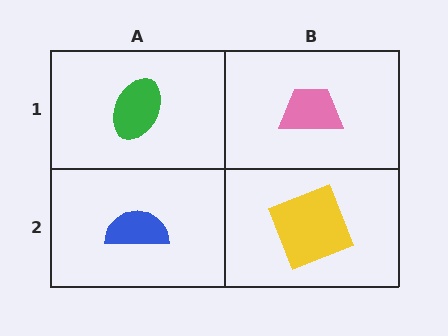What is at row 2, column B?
A yellow square.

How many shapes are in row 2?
2 shapes.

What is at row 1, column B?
A pink trapezoid.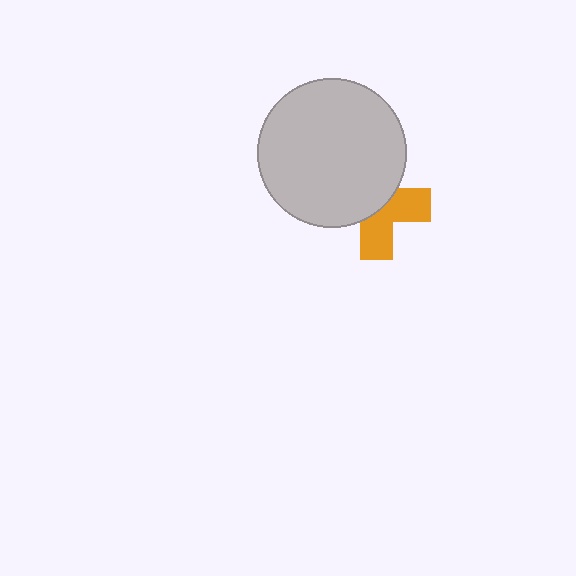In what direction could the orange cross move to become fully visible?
The orange cross could move toward the lower-right. That would shift it out from behind the light gray circle entirely.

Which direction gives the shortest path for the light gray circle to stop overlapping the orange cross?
Moving toward the upper-left gives the shortest separation.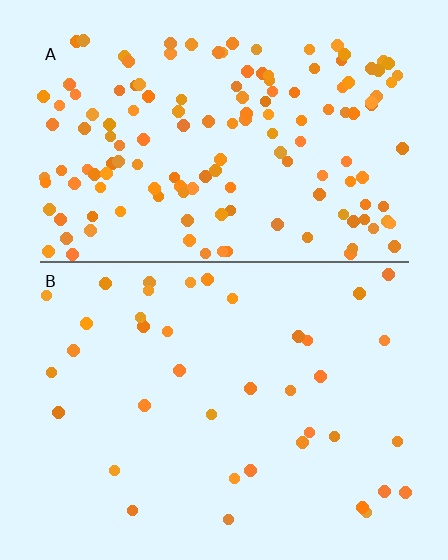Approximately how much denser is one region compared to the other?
Approximately 3.8× — region A over region B.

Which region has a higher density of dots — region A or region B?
A (the top).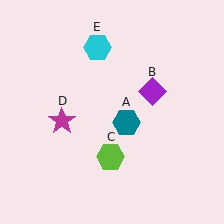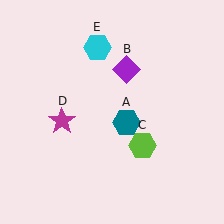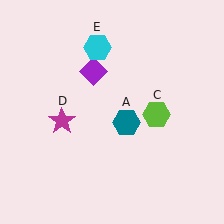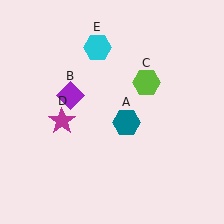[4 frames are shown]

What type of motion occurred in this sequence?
The purple diamond (object B), lime hexagon (object C) rotated counterclockwise around the center of the scene.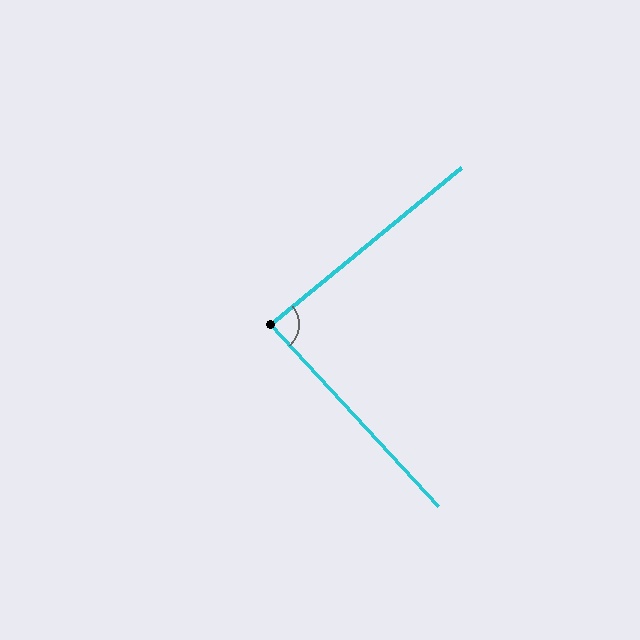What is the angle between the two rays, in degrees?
Approximately 87 degrees.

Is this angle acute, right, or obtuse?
It is approximately a right angle.